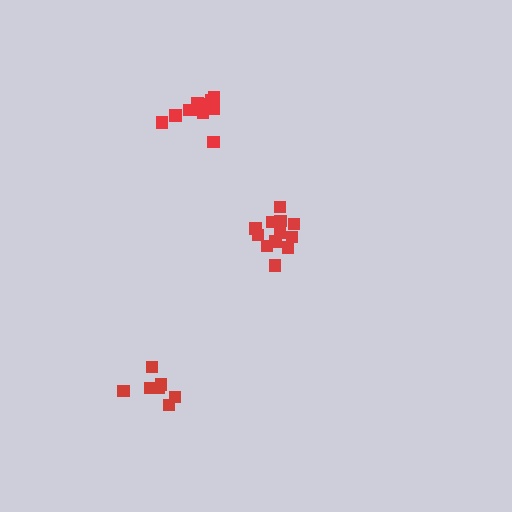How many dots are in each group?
Group 1: 11 dots, Group 2: 7 dots, Group 3: 12 dots (30 total).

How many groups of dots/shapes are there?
There are 3 groups.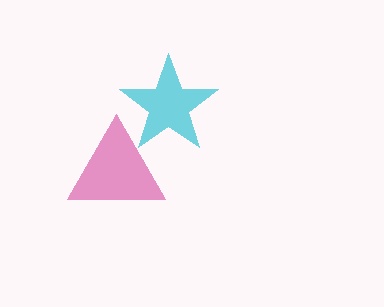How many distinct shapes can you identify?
There are 2 distinct shapes: a magenta triangle, a cyan star.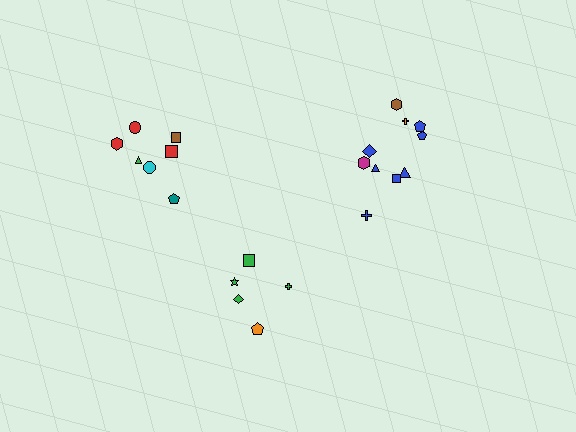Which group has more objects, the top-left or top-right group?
The top-right group.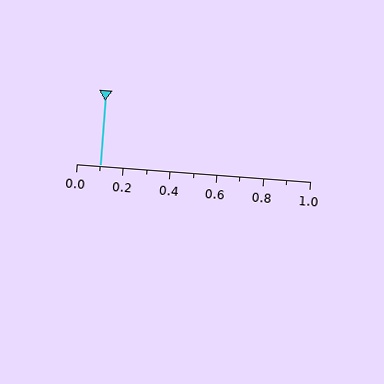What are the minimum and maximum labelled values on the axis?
The axis runs from 0.0 to 1.0.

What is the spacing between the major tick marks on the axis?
The major ticks are spaced 0.2 apart.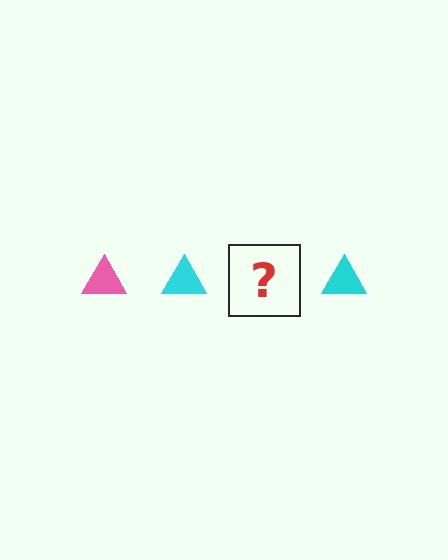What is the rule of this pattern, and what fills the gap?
The rule is that the pattern cycles through pink, cyan triangles. The gap should be filled with a pink triangle.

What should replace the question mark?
The question mark should be replaced with a pink triangle.